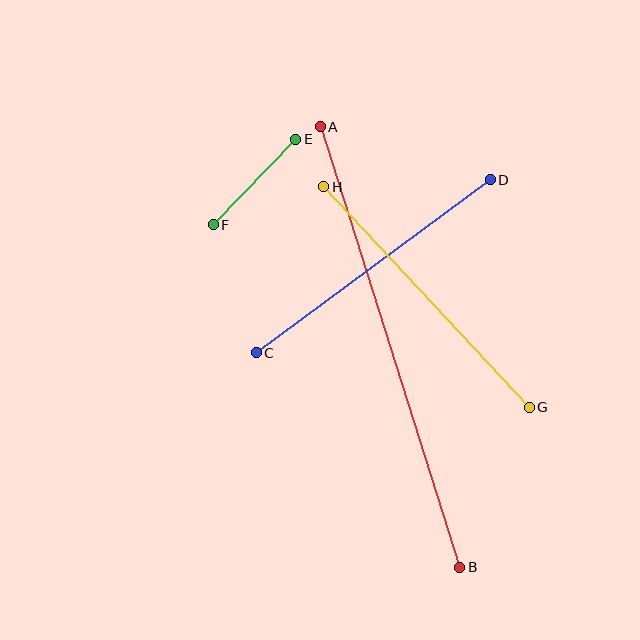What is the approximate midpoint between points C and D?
The midpoint is at approximately (373, 266) pixels.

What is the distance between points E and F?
The distance is approximately 119 pixels.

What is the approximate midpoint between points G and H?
The midpoint is at approximately (427, 297) pixels.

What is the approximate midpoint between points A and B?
The midpoint is at approximately (390, 347) pixels.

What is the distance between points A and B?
The distance is approximately 462 pixels.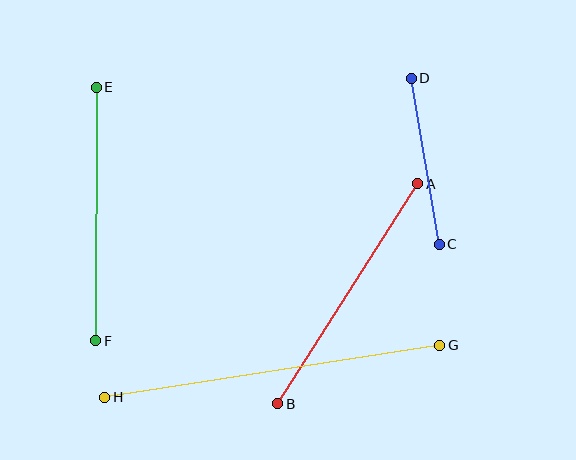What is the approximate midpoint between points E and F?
The midpoint is at approximately (96, 214) pixels.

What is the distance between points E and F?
The distance is approximately 253 pixels.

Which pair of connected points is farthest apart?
Points G and H are farthest apart.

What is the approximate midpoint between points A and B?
The midpoint is at approximately (348, 294) pixels.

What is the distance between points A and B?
The distance is approximately 261 pixels.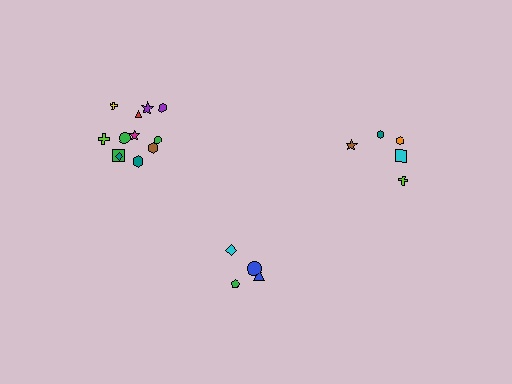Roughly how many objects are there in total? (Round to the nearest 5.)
Roughly 20 objects in total.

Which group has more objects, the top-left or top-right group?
The top-left group.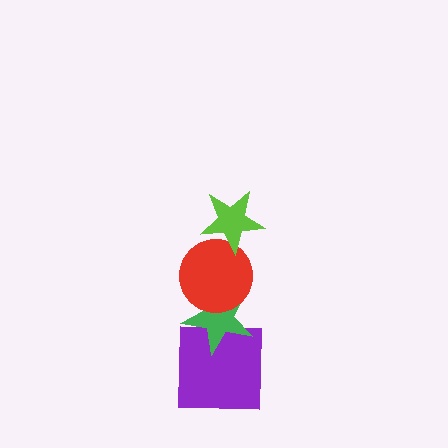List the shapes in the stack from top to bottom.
From top to bottom: the lime star, the red circle, the green star, the purple square.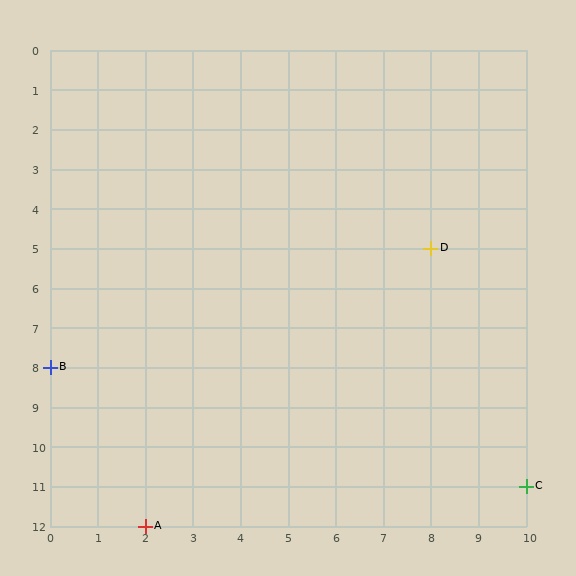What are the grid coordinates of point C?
Point C is at grid coordinates (10, 11).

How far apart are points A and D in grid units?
Points A and D are 6 columns and 7 rows apart (about 9.2 grid units diagonally).